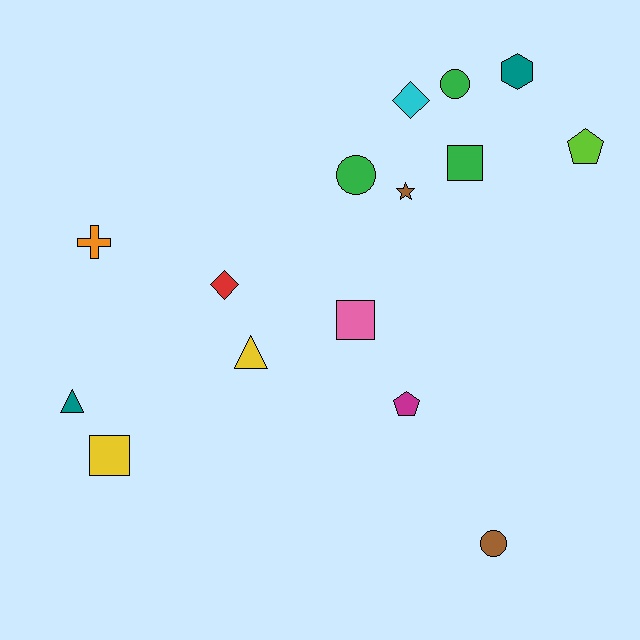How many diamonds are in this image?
There are 2 diamonds.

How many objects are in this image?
There are 15 objects.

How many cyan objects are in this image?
There is 1 cyan object.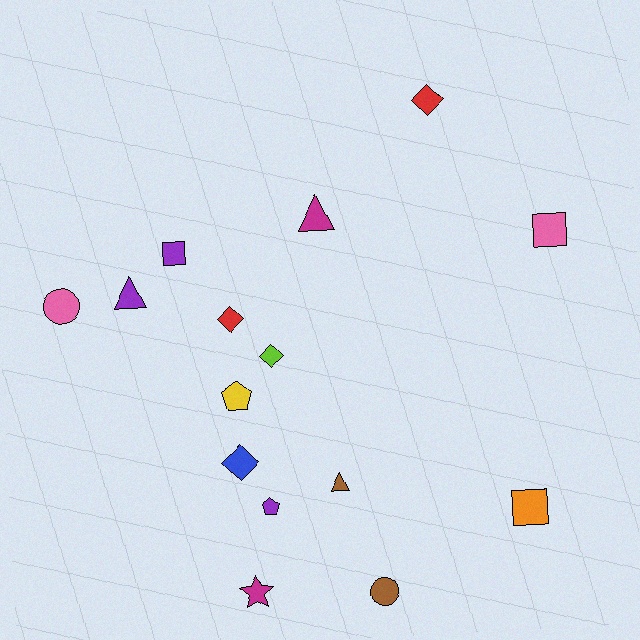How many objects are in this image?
There are 15 objects.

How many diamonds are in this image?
There are 4 diamonds.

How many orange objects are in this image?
There is 1 orange object.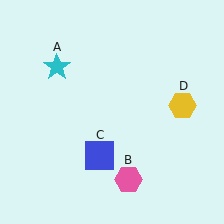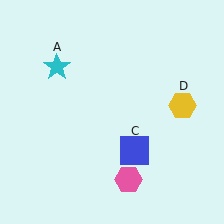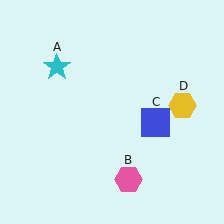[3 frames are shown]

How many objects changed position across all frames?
1 object changed position: blue square (object C).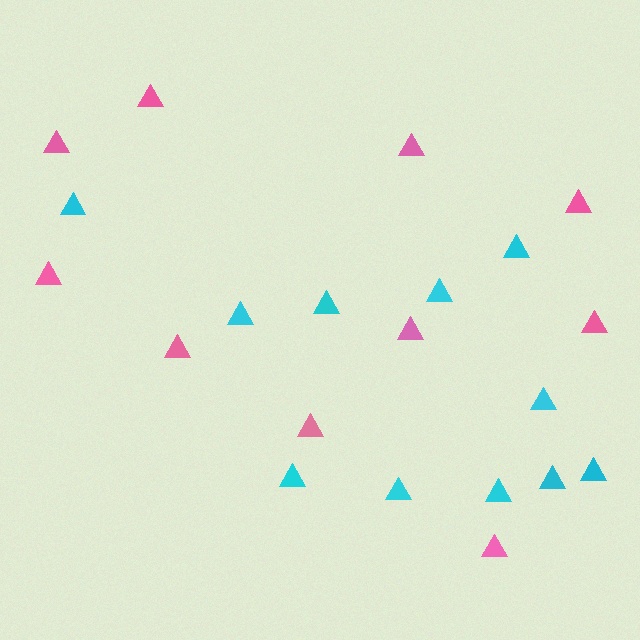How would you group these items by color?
There are 2 groups: one group of cyan triangles (11) and one group of pink triangles (10).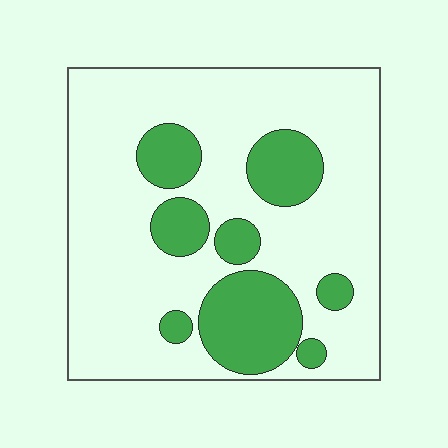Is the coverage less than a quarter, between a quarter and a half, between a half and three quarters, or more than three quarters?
Less than a quarter.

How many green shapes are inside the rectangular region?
8.